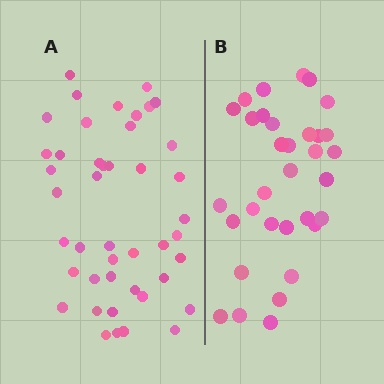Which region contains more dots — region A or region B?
Region A (the left region) has more dots.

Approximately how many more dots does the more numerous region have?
Region A has roughly 12 or so more dots than region B.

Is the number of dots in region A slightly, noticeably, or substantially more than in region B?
Region A has noticeably more, but not dramatically so. The ratio is roughly 1.3 to 1.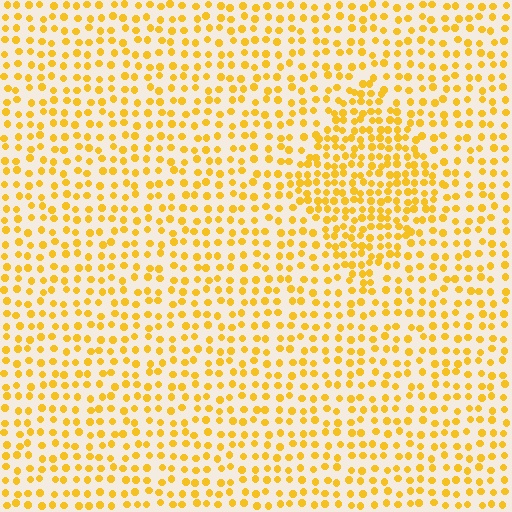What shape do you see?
I see a diamond.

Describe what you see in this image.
The image contains small yellow elements arranged at two different densities. A diamond-shaped region is visible where the elements are more densely packed than the surrounding area.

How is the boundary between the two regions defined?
The boundary is defined by a change in element density (approximately 1.8x ratio). All elements are the same color, size, and shape.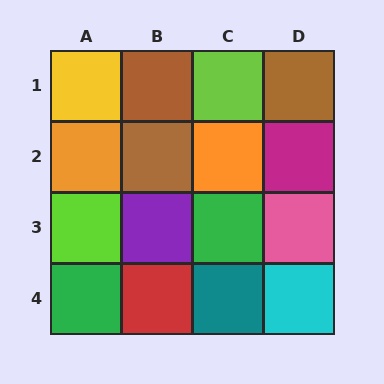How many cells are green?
2 cells are green.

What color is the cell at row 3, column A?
Lime.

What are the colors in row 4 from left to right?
Green, red, teal, cyan.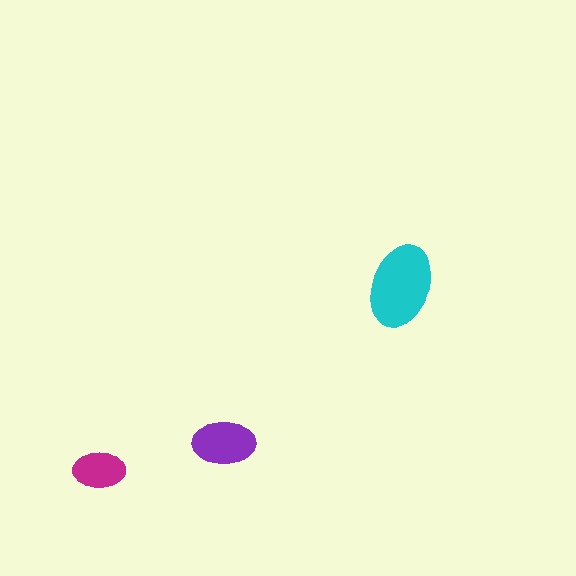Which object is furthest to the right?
The cyan ellipse is rightmost.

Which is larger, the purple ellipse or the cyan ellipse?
The cyan one.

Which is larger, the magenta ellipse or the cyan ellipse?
The cyan one.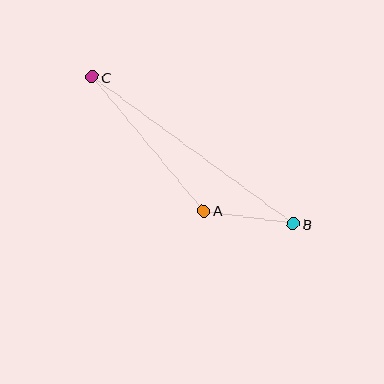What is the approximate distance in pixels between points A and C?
The distance between A and C is approximately 175 pixels.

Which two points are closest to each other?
Points A and B are closest to each other.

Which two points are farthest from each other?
Points B and C are farthest from each other.